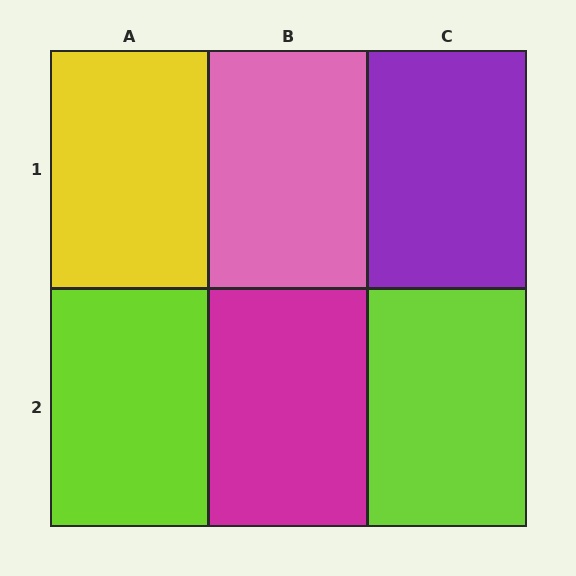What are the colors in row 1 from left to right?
Yellow, pink, purple.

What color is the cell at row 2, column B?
Magenta.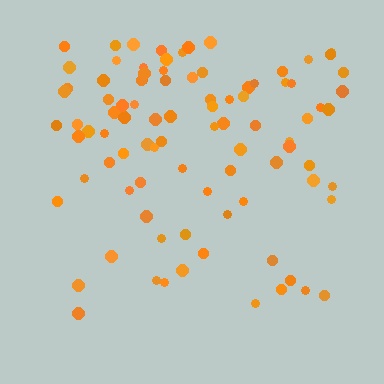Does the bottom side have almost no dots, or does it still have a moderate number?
Still a moderate number, just noticeably fewer than the top.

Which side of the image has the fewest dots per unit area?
The bottom.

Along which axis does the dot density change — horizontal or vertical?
Vertical.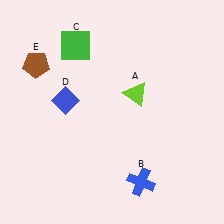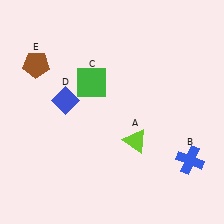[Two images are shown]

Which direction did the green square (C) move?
The green square (C) moved down.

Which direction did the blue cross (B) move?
The blue cross (B) moved right.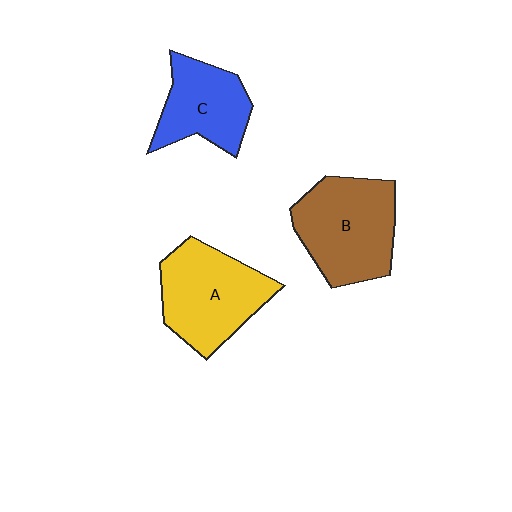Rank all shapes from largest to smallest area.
From largest to smallest: B (brown), A (yellow), C (blue).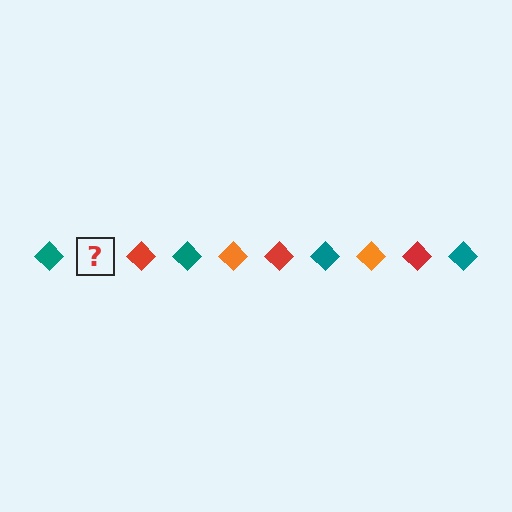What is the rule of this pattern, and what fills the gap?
The rule is that the pattern cycles through teal, orange, red diamonds. The gap should be filled with an orange diamond.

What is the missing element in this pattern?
The missing element is an orange diamond.